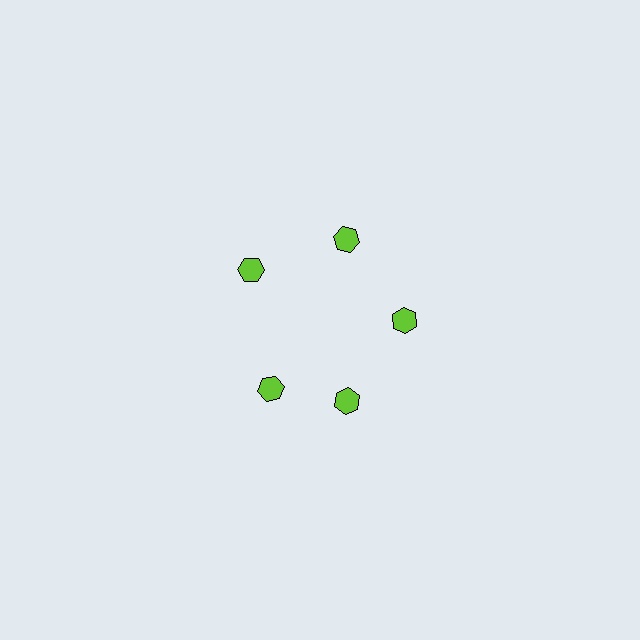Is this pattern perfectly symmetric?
No. The 5 lime hexagons are arranged in a ring, but one element near the 8 o'clock position is rotated out of alignment along the ring, breaking the 5-fold rotational symmetry.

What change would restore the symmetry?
The symmetry would be restored by rotating it back into even spacing with its neighbors so that all 5 hexagons sit at equal angles and equal distance from the center.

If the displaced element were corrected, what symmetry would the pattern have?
It would have 5-fold rotational symmetry — the pattern would map onto itself every 72 degrees.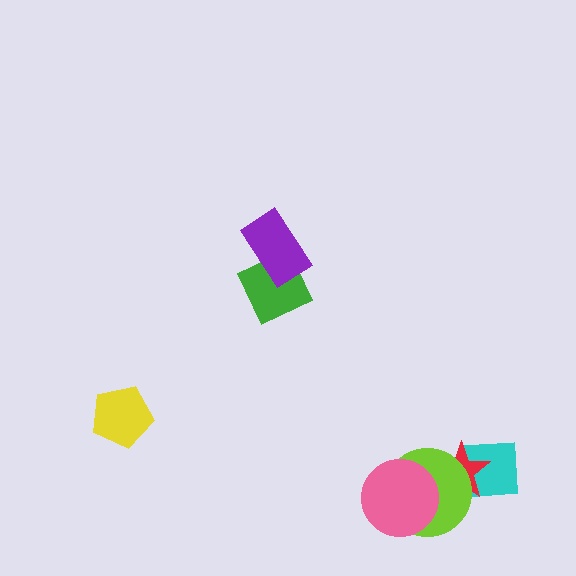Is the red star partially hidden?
Yes, it is partially covered by another shape.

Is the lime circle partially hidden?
Yes, it is partially covered by another shape.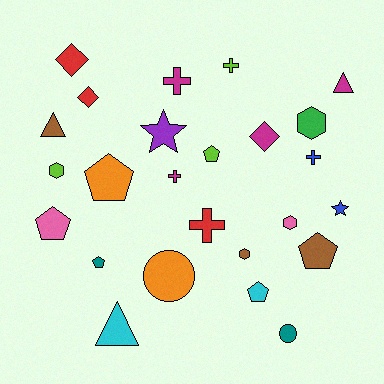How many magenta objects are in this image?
There are 4 magenta objects.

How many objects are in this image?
There are 25 objects.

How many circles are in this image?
There are 2 circles.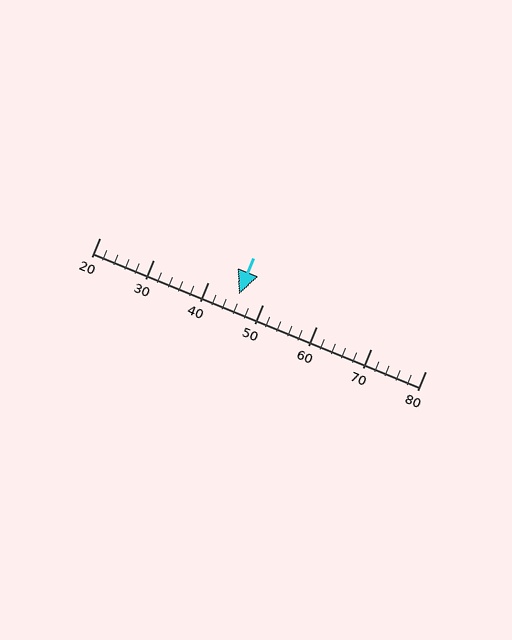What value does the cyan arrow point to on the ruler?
The cyan arrow points to approximately 46.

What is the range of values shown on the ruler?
The ruler shows values from 20 to 80.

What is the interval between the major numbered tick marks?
The major tick marks are spaced 10 units apart.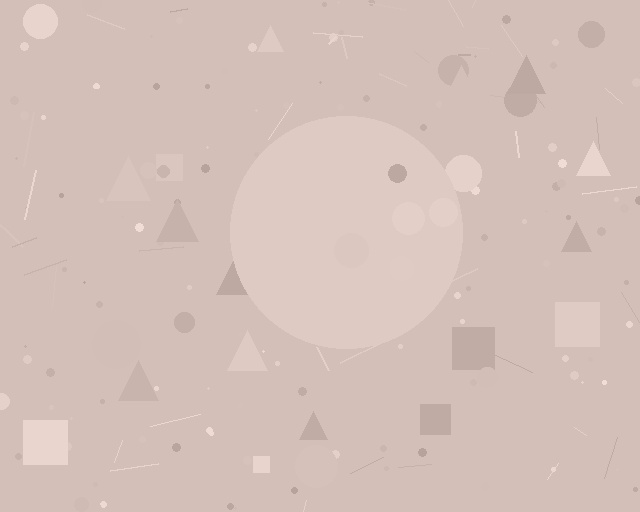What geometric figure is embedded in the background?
A circle is embedded in the background.